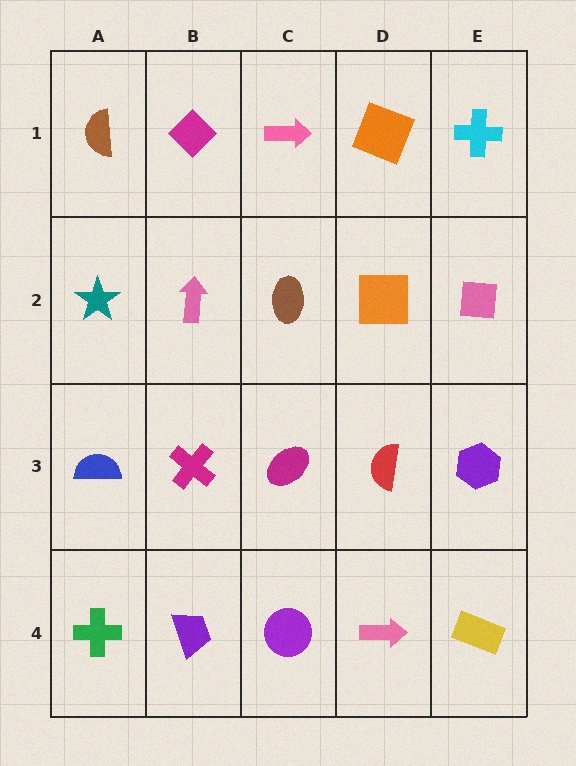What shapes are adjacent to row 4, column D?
A red semicircle (row 3, column D), a purple circle (row 4, column C), a yellow rectangle (row 4, column E).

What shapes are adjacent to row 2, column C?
A pink arrow (row 1, column C), a magenta ellipse (row 3, column C), a pink arrow (row 2, column B), an orange square (row 2, column D).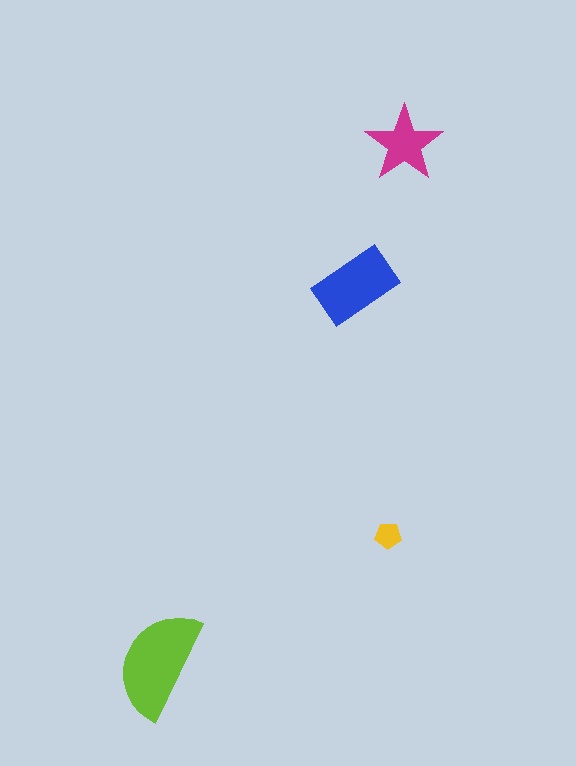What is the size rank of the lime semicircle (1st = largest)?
1st.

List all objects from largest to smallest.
The lime semicircle, the blue rectangle, the magenta star, the yellow pentagon.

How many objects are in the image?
There are 4 objects in the image.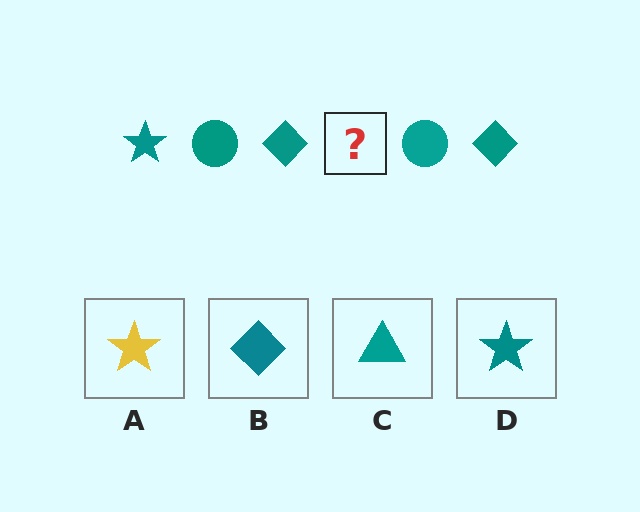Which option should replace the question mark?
Option D.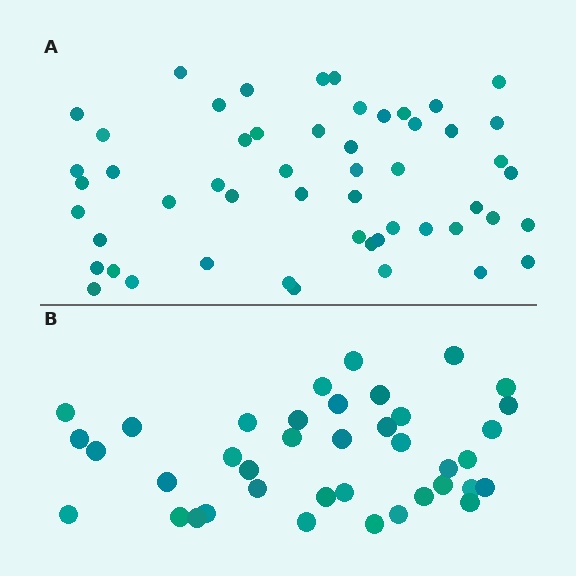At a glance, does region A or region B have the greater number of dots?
Region A (the top region) has more dots.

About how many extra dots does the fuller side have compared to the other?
Region A has approximately 15 more dots than region B.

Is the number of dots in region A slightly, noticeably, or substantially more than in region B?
Region A has noticeably more, but not dramatically so. The ratio is roughly 1.4 to 1.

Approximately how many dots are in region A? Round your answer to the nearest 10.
About 50 dots. (The exact count is 53, which rounds to 50.)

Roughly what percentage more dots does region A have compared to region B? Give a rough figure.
About 35% more.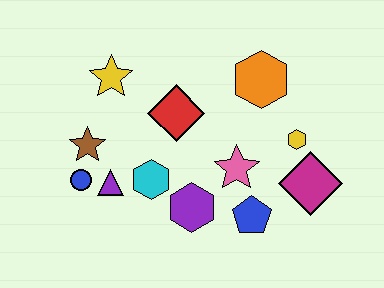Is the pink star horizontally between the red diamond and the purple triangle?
No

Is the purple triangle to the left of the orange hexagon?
Yes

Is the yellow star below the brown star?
No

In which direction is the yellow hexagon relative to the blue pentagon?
The yellow hexagon is above the blue pentagon.